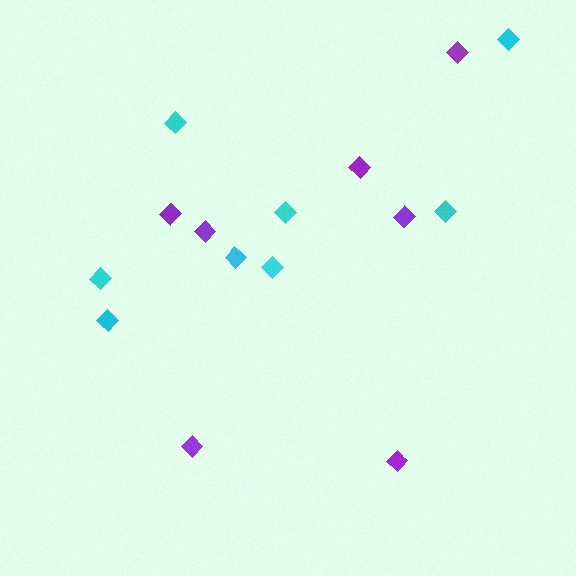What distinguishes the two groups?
There are 2 groups: one group of cyan diamonds (8) and one group of purple diamonds (7).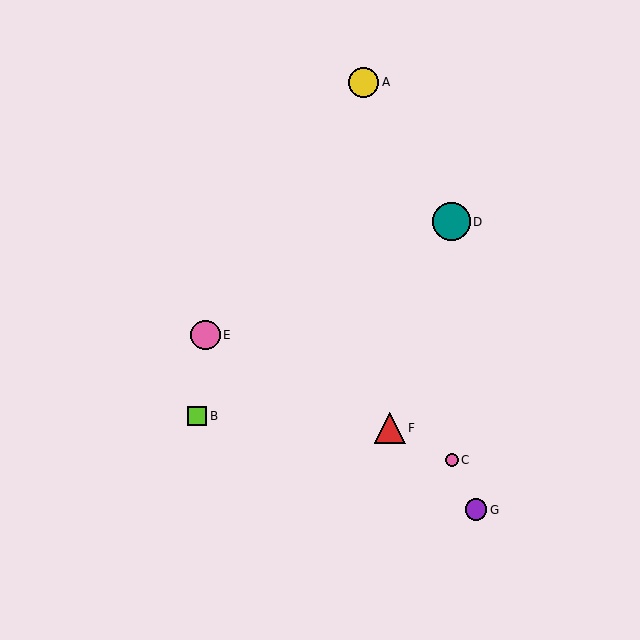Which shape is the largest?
The teal circle (labeled D) is the largest.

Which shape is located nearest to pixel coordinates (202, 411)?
The lime square (labeled B) at (197, 416) is nearest to that location.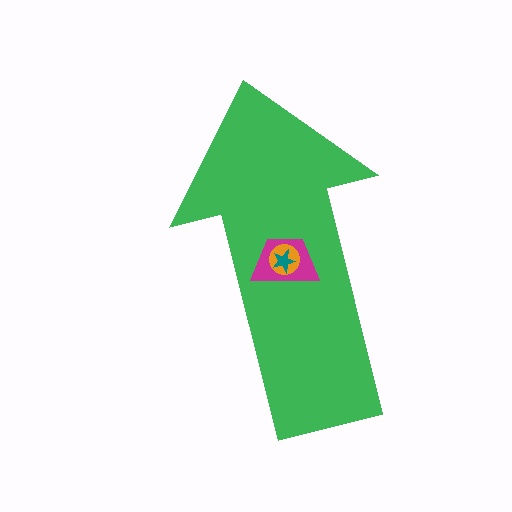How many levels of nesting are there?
4.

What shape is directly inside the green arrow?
The magenta trapezoid.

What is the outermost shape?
The green arrow.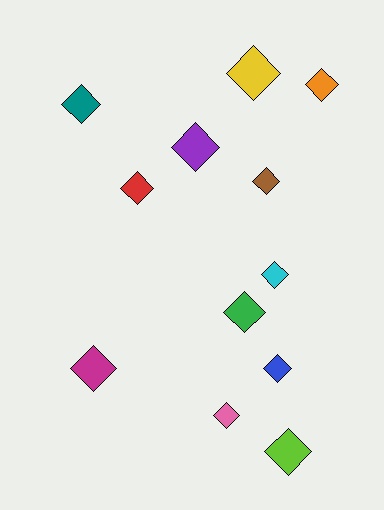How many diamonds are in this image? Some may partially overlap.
There are 12 diamonds.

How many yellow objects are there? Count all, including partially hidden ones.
There is 1 yellow object.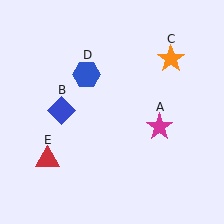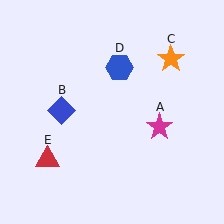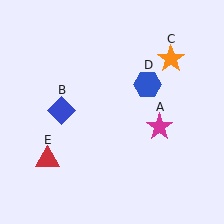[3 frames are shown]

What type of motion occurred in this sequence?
The blue hexagon (object D) rotated clockwise around the center of the scene.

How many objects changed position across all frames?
1 object changed position: blue hexagon (object D).